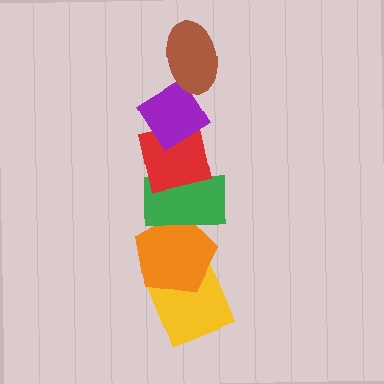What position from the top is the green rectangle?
The green rectangle is 4th from the top.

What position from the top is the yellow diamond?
The yellow diamond is 6th from the top.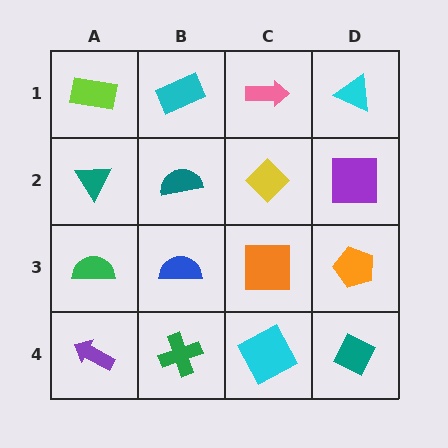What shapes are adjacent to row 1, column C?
A yellow diamond (row 2, column C), a cyan rectangle (row 1, column B), a cyan triangle (row 1, column D).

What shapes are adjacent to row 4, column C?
An orange square (row 3, column C), a green cross (row 4, column B), a teal diamond (row 4, column D).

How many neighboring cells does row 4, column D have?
2.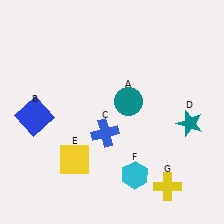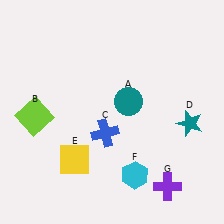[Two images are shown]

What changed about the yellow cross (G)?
In Image 1, G is yellow. In Image 2, it changed to purple.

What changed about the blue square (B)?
In Image 1, B is blue. In Image 2, it changed to lime.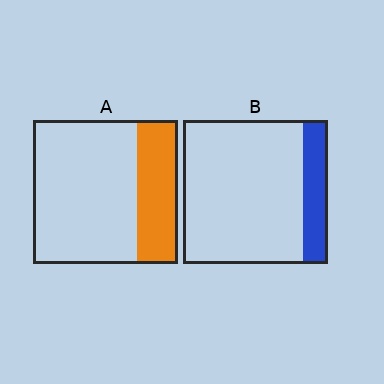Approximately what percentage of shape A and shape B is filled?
A is approximately 30% and B is approximately 15%.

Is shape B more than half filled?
No.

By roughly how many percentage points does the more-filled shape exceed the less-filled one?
By roughly 10 percentage points (A over B).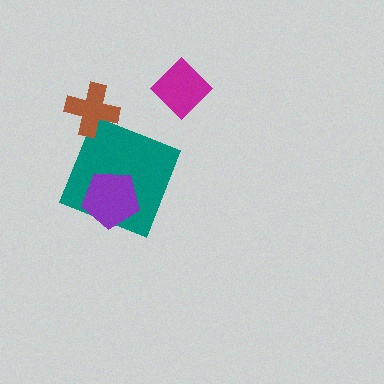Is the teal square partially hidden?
Yes, it is partially covered by another shape.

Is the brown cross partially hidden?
No, no other shape covers it.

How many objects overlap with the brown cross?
0 objects overlap with the brown cross.